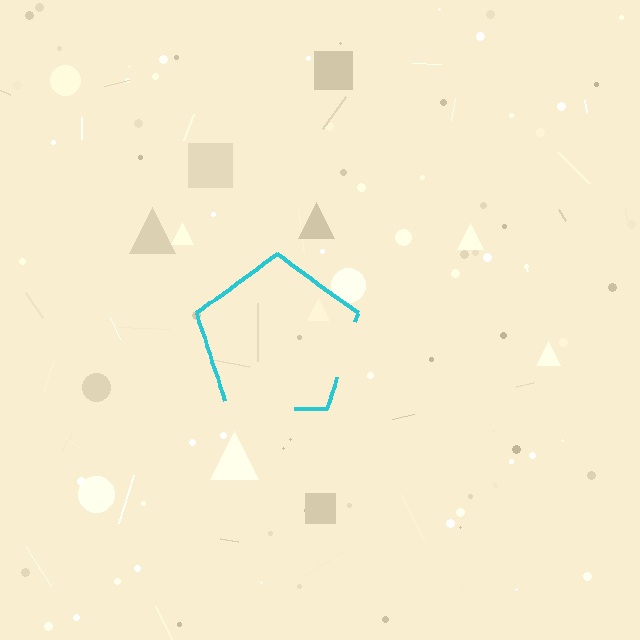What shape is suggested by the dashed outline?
The dashed outline suggests a pentagon.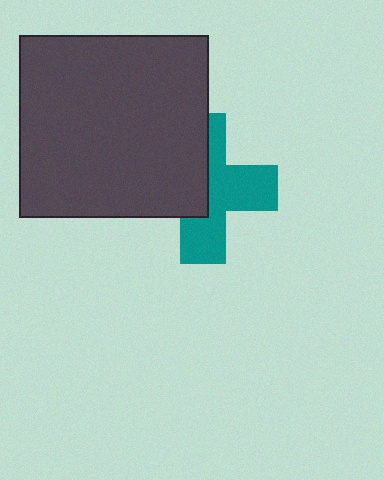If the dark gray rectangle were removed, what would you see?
You would see the complete teal cross.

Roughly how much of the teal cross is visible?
About half of it is visible (roughly 53%).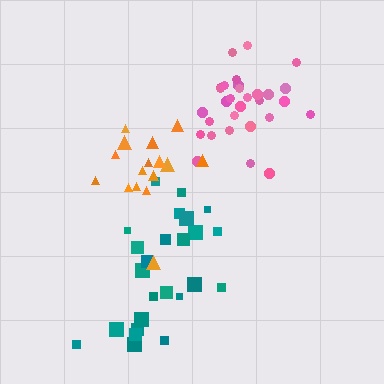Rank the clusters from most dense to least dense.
pink, orange, teal.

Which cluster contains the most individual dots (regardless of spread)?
Pink (30).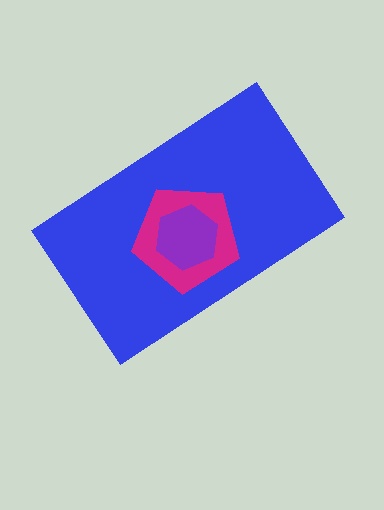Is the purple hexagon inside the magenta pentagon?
Yes.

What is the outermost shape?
The blue rectangle.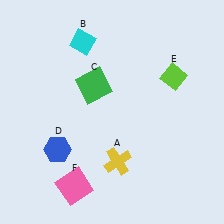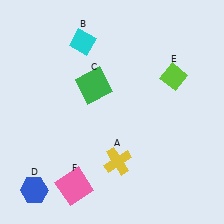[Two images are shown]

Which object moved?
The blue hexagon (D) moved down.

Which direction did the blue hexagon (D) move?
The blue hexagon (D) moved down.